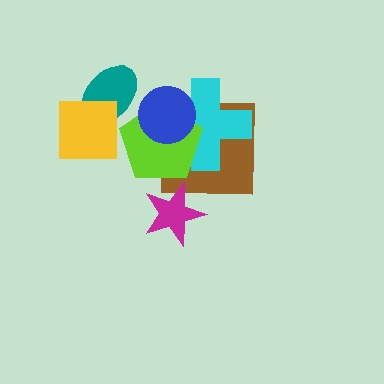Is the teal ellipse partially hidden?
Yes, it is partially covered by another shape.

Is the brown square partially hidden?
Yes, it is partially covered by another shape.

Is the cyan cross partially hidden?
Yes, it is partially covered by another shape.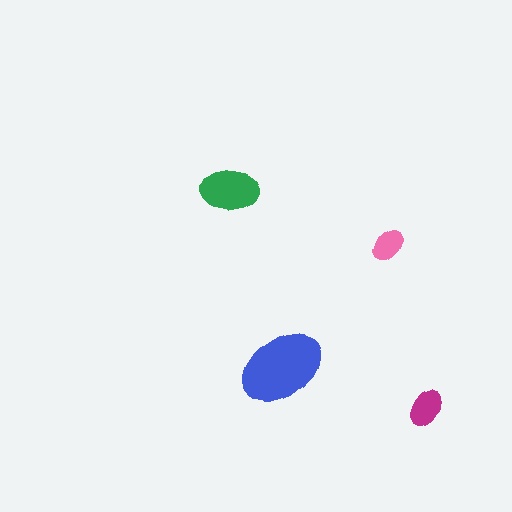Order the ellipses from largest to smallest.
the blue one, the green one, the magenta one, the pink one.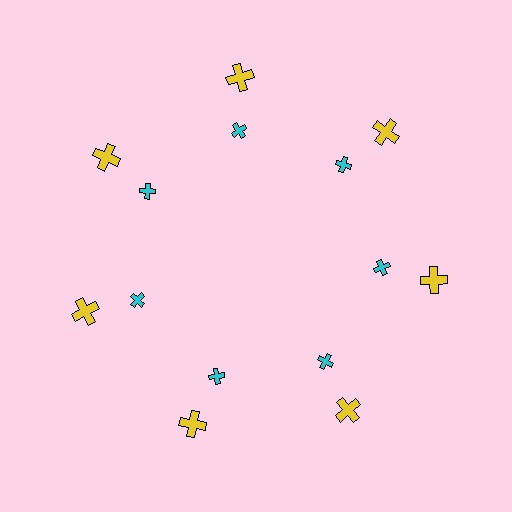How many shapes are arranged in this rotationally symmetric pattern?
There are 14 shapes, arranged in 7 groups of 2.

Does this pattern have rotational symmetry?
Yes, this pattern has 7-fold rotational symmetry. It looks the same after rotating 51 degrees around the center.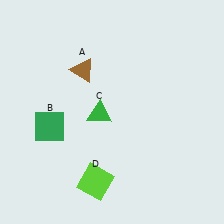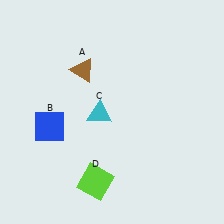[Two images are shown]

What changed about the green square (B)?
In Image 1, B is green. In Image 2, it changed to blue.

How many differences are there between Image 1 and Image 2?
There are 2 differences between the two images.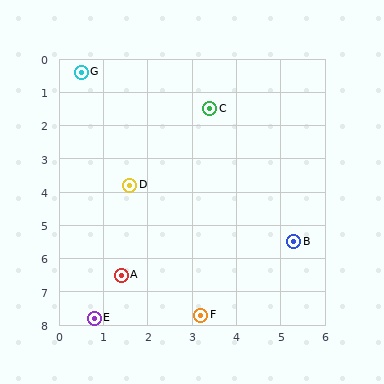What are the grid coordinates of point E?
Point E is at approximately (0.8, 7.8).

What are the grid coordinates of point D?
Point D is at approximately (1.6, 3.8).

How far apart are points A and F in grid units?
Points A and F are about 2.2 grid units apart.